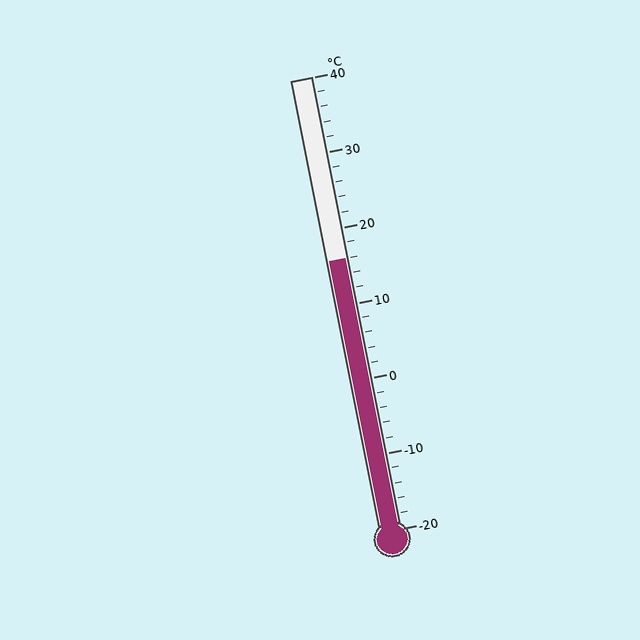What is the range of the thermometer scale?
The thermometer scale ranges from -20°C to 40°C.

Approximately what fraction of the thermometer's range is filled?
The thermometer is filled to approximately 60% of its range.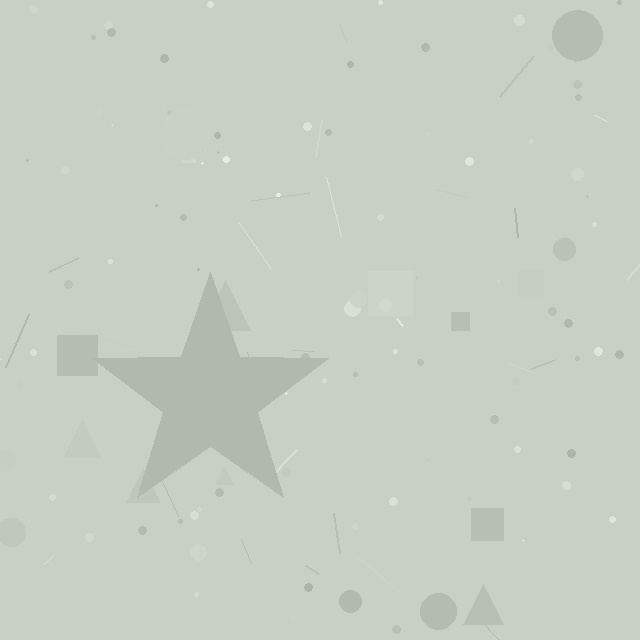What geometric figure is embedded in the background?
A star is embedded in the background.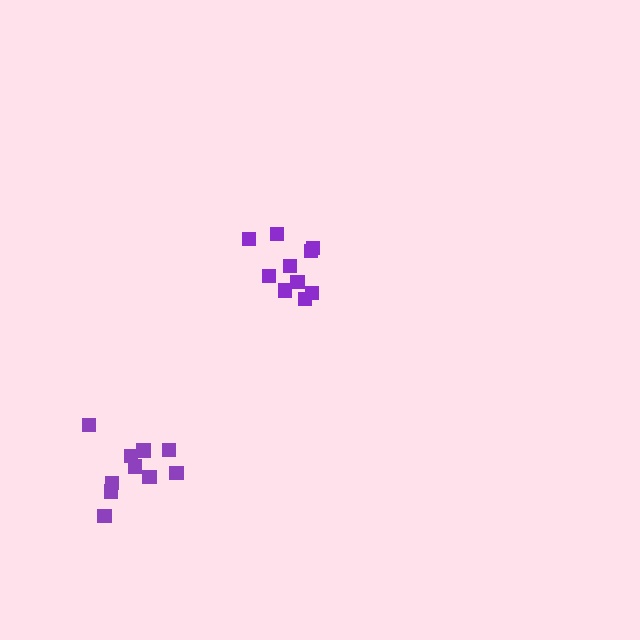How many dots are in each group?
Group 1: 10 dots, Group 2: 10 dots (20 total).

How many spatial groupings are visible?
There are 2 spatial groupings.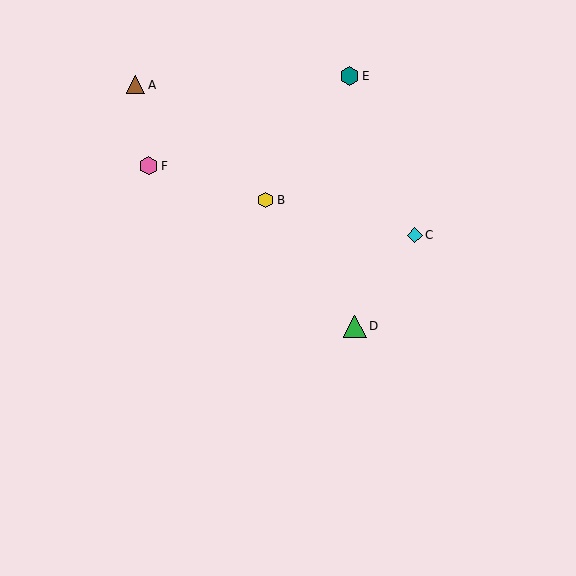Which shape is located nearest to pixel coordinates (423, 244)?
The cyan diamond (labeled C) at (415, 235) is nearest to that location.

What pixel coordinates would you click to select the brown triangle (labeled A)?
Click at (136, 85) to select the brown triangle A.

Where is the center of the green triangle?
The center of the green triangle is at (355, 326).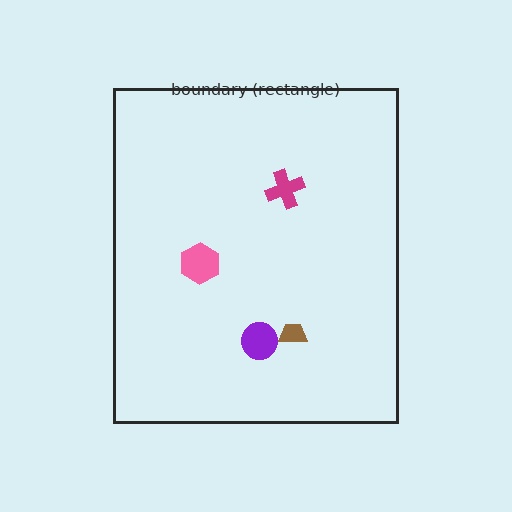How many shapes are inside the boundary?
4 inside, 0 outside.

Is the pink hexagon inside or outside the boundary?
Inside.